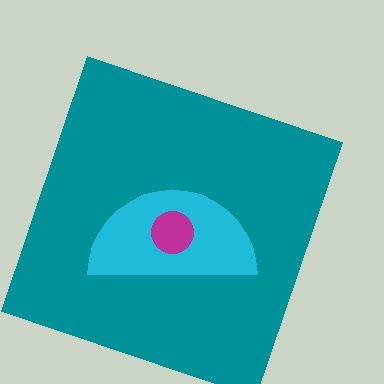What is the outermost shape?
The teal square.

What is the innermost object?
The magenta circle.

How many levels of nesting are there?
3.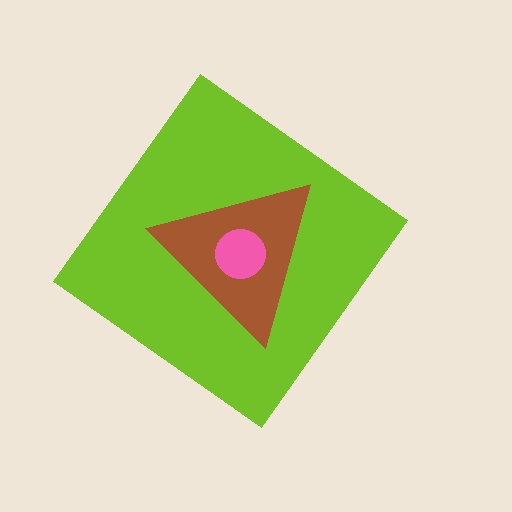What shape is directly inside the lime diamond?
The brown triangle.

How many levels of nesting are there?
3.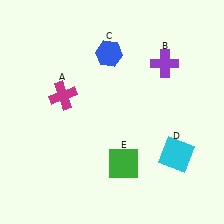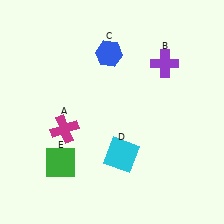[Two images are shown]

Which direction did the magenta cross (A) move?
The magenta cross (A) moved down.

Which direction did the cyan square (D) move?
The cyan square (D) moved left.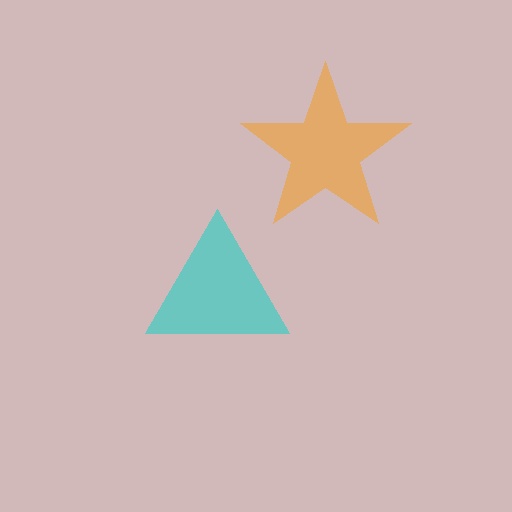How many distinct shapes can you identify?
There are 2 distinct shapes: a cyan triangle, an orange star.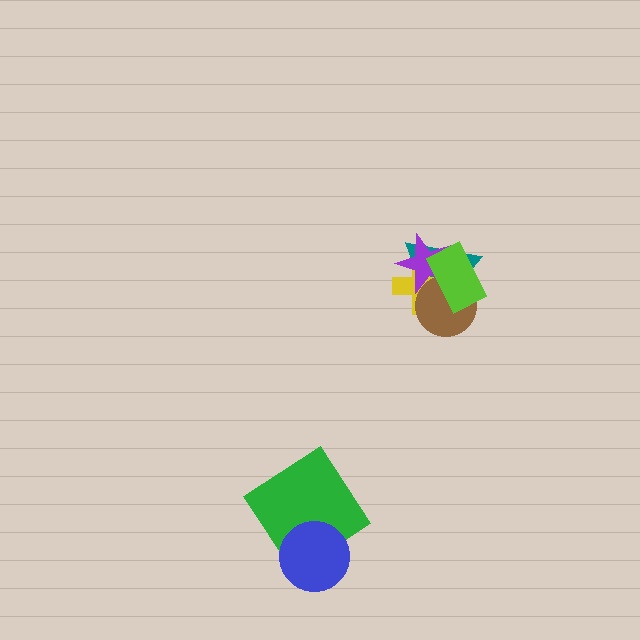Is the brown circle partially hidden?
Yes, it is partially covered by another shape.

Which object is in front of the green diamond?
The blue circle is in front of the green diamond.